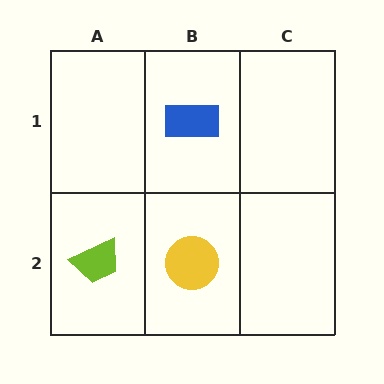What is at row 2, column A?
A lime trapezoid.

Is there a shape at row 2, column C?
No, that cell is empty.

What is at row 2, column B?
A yellow circle.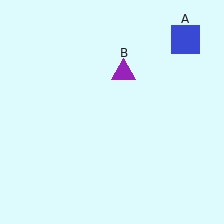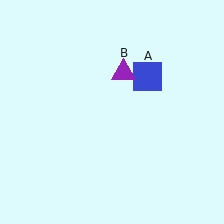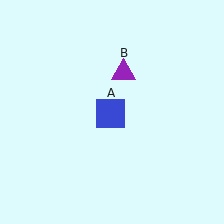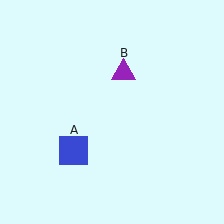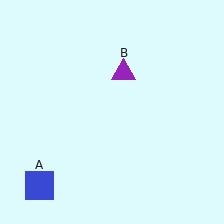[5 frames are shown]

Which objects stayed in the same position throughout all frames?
Purple triangle (object B) remained stationary.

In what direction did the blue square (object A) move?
The blue square (object A) moved down and to the left.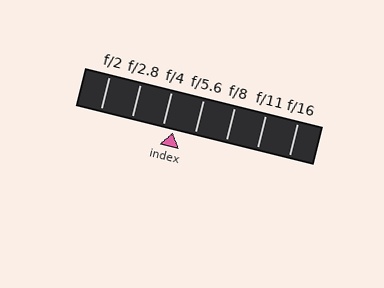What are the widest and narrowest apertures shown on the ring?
The widest aperture shown is f/2 and the narrowest is f/16.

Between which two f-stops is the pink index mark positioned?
The index mark is between f/4 and f/5.6.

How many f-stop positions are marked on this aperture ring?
There are 7 f-stop positions marked.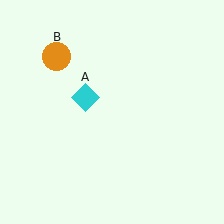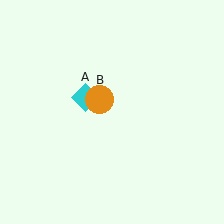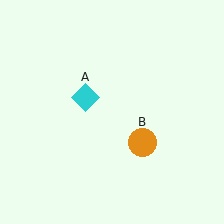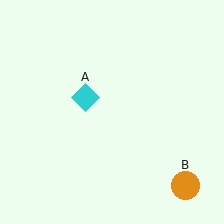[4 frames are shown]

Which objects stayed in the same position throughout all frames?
Cyan diamond (object A) remained stationary.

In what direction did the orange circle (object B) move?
The orange circle (object B) moved down and to the right.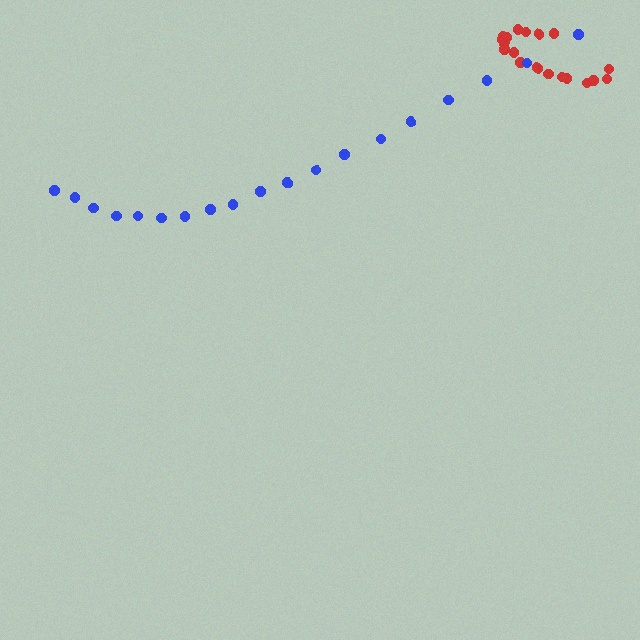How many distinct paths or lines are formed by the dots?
There are 2 distinct paths.